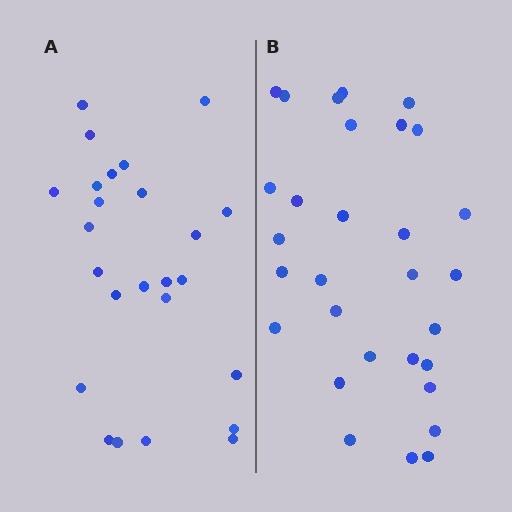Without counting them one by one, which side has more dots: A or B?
Region B (the right region) has more dots.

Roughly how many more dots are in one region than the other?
Region B has about 5 more dots than region A.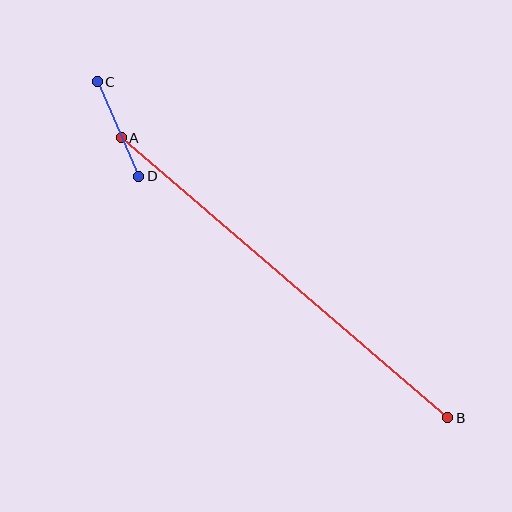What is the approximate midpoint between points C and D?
The midpoint is at approximately (118, 129) pixels.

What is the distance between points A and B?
The distance is approximately 430 pixels.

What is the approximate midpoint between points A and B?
The midpoint is at approximately (284, 278) pixels.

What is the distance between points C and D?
The distance is approximately 103 pixels.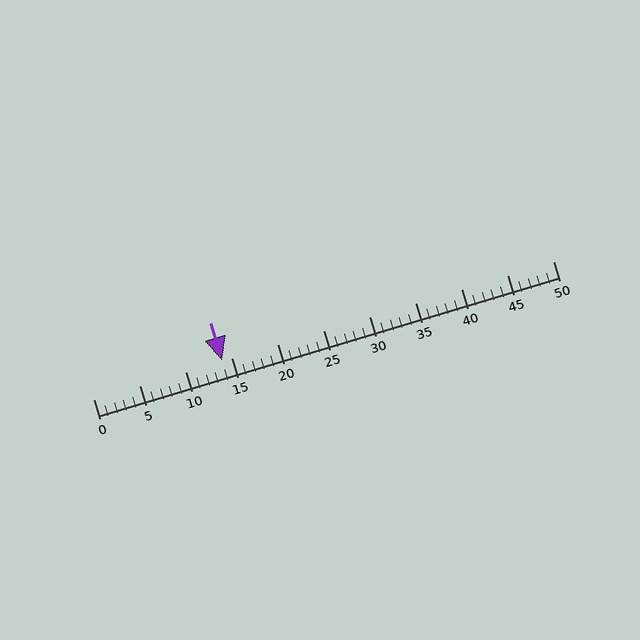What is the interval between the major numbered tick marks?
The major tick marks are spaced 5 units apart.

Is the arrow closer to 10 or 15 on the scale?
The arrow is closer to 15.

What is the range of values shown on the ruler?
The ruler shows values from 0 to 50.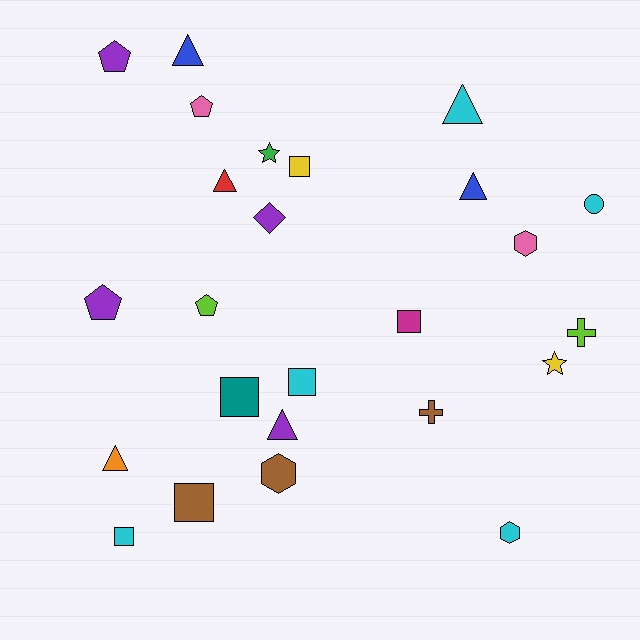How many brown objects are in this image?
There are 3 brown objects.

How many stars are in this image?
There are 2 stars.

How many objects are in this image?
There are 25 objects.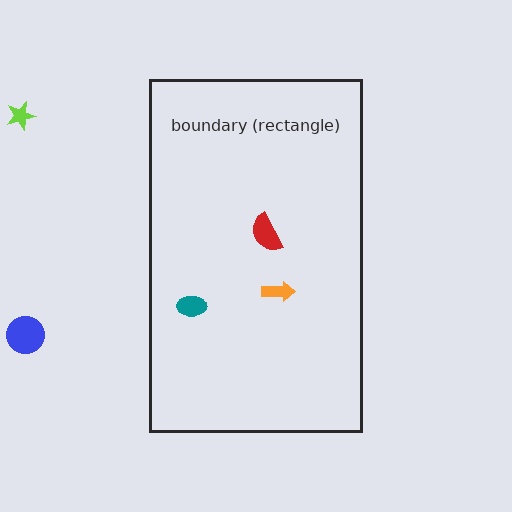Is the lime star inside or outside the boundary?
Outside.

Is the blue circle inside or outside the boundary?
Outside.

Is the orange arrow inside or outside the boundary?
Inside.